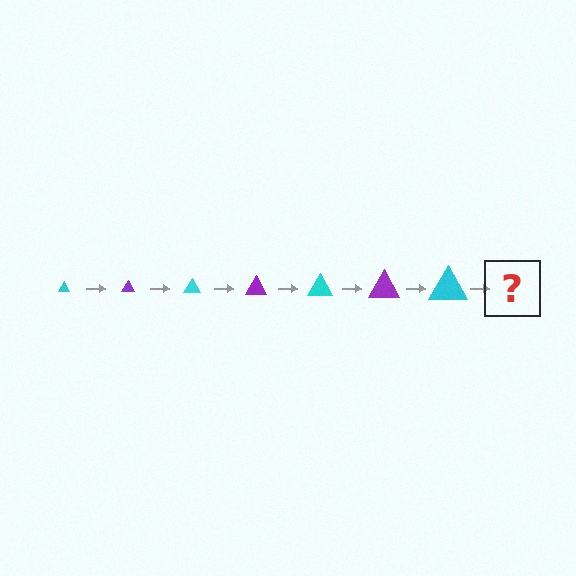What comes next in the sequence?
The next element should be a purple triangle, larger than the previous one.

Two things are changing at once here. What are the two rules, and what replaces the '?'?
The two rules are that the triangle grows larger each step and the color cycles through cyan and purple. The '?' should be a purple triangle, larger than the previous one.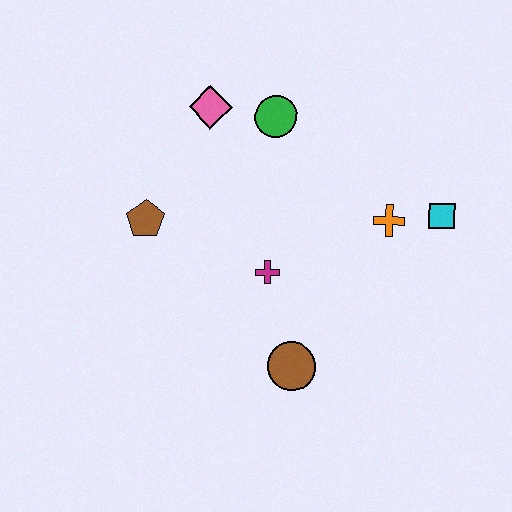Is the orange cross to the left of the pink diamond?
No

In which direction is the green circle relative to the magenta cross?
The green circle is above the magenta cross.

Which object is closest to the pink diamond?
The green circle is closest to the pink diamond.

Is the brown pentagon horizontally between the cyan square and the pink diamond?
No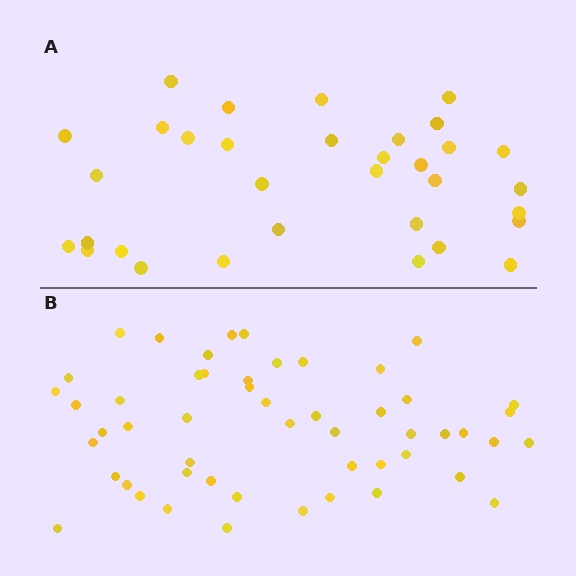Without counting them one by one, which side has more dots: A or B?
Region B (the bottom region) has more dots.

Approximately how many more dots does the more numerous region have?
Region B has approximately 20 more dots than region A.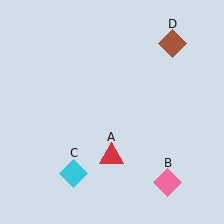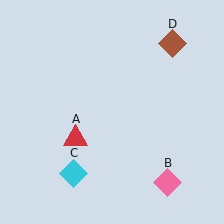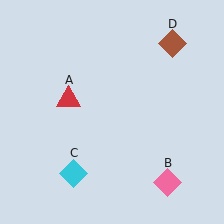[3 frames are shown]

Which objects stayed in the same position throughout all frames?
Pink diamond (object B) and cyan diamond (object C) and brown diamond (object D) remained stationary.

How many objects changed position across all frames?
1 object changed position: red triangle (object A).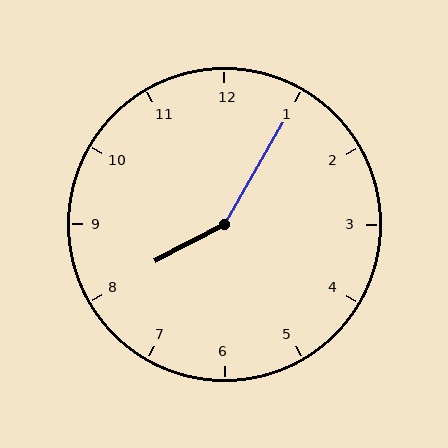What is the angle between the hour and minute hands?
Approximately 148 degrees.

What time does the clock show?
8:05.